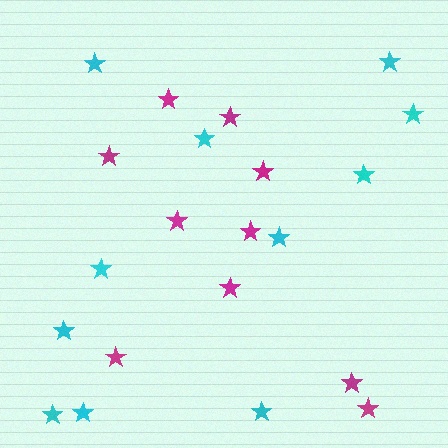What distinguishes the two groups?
There are 2 groups: one group of magenta stars (10) and one group of cyan stars (11).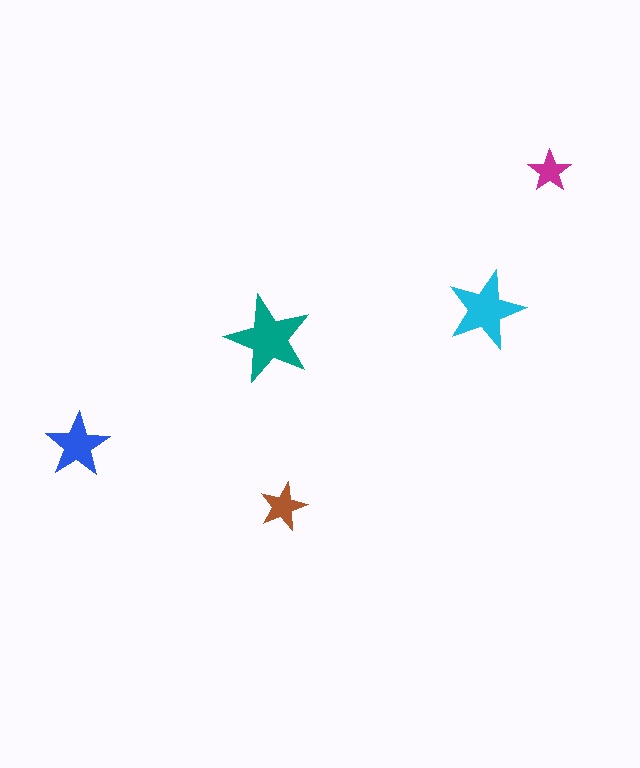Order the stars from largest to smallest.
the teal one, the cyan one, the blue one, the brown one, the magenta one.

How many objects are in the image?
There are 5 objects in the image.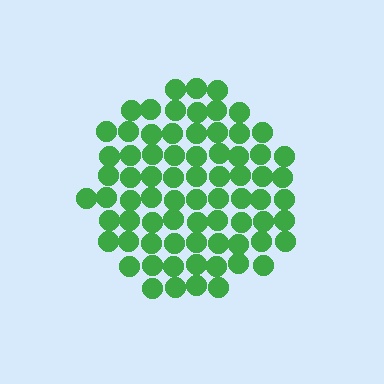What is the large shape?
The large shape is a circle.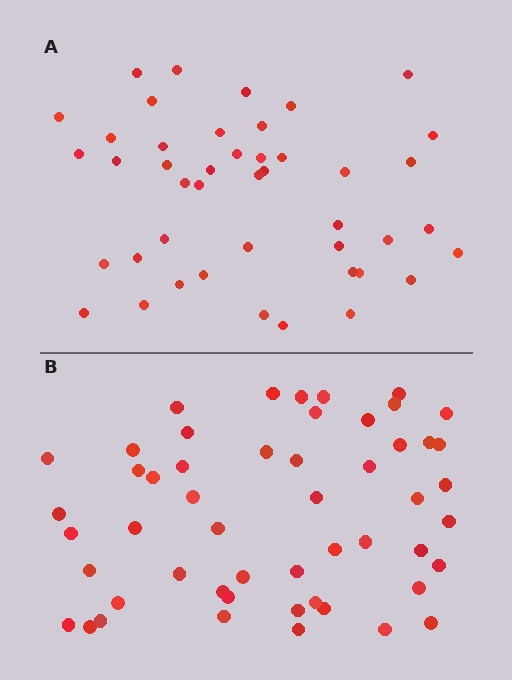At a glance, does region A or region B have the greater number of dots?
Region B (the bottom region) has more dots.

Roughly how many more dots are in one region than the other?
Region B has roughly 8 or so more dots than region A.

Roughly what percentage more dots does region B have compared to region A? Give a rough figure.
About 20% more.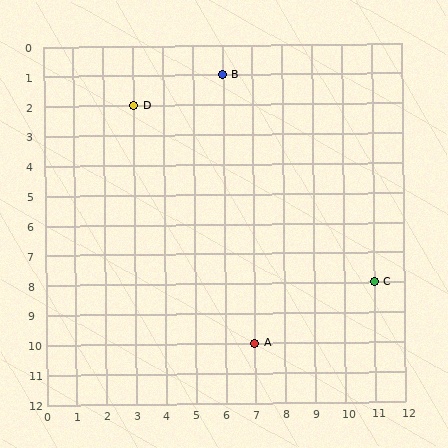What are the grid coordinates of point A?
Point A is at grid coordinates (7, 10).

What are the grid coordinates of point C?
Point C is at grid coordinates (11, 8).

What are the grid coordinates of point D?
Point D is at grid coordinates (3, 2).